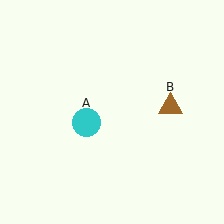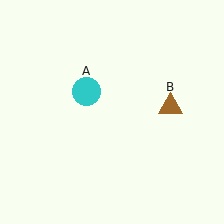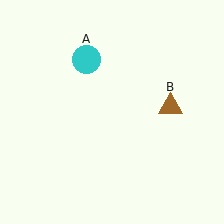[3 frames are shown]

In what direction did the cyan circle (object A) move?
The cyan circle (object A) moved up.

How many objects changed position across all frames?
1 object changed position: cyan circle (object A).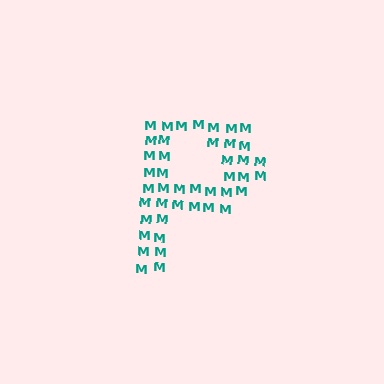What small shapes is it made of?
It is made of small letter M's.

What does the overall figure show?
The overall figure shows the letter P.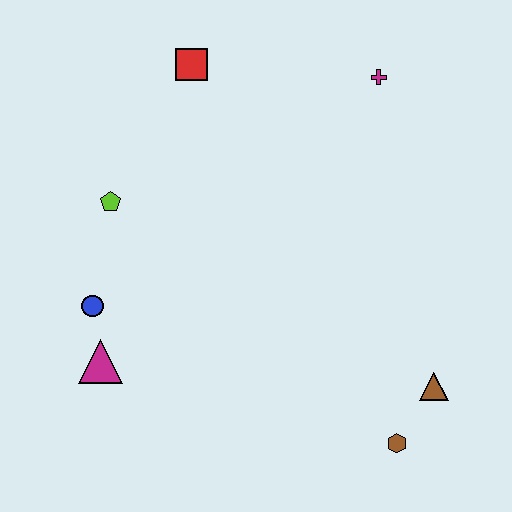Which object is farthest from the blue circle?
The magenta cross is farthest from the blue circle.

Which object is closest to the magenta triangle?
The blue circle is closest to the magenta triangle.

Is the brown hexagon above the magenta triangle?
No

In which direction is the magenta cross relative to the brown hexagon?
The magenta cross is above the brown hexagon.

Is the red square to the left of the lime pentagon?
No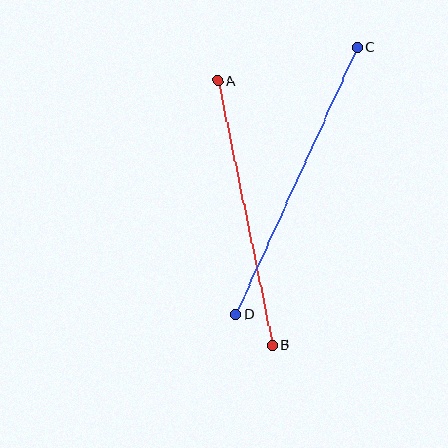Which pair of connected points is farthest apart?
Points C and D are farthest apart.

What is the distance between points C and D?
The distance is approximately 293 pixels.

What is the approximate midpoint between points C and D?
The midpoint is at approximately (297, 181) pixels.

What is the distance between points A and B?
The distance is approximately 270 pixels.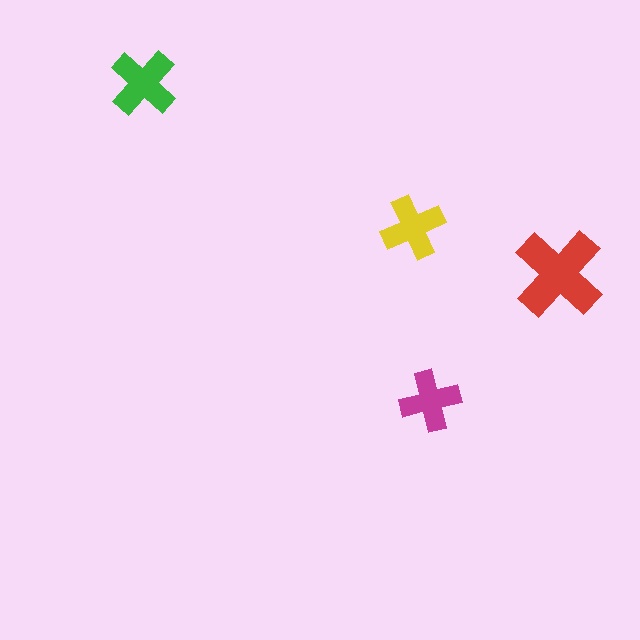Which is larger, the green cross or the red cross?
The red one.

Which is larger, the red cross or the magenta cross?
The red one.